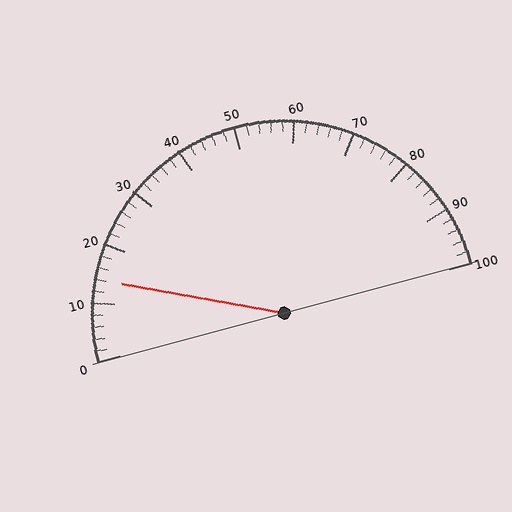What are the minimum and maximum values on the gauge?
The gauge ranges from 0 to 100.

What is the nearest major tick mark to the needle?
The nearest major tick mark is 10.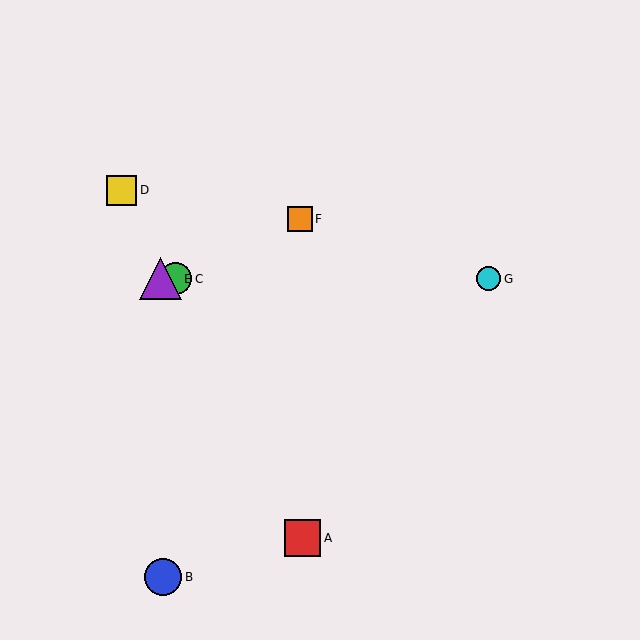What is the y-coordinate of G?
Object G is at y≈279.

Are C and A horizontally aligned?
No, C is at y≈279 and A is at y≈538.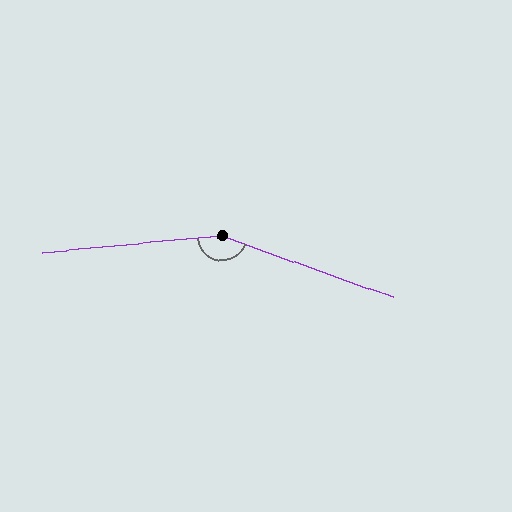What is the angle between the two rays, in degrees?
Approximately 155 degrees.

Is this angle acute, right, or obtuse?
It is obtuse.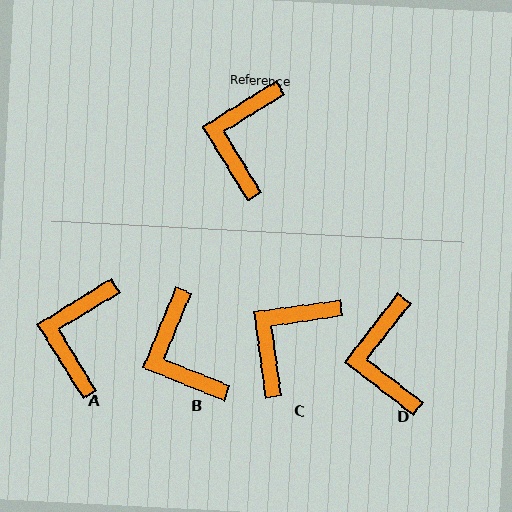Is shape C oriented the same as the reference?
No, it is off by about 24 degrees.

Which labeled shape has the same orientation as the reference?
A.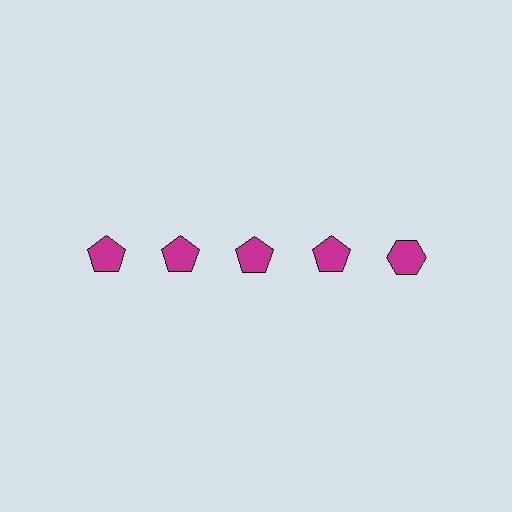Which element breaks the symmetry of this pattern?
The magenta hexagon in the top row, rightmost column breaks the symmetry. All other shapes are magenta pentagons.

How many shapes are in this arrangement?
There are 5 shapes arranged in a grid pattern.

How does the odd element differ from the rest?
It has a different shape: hexagon instead of pentagon.